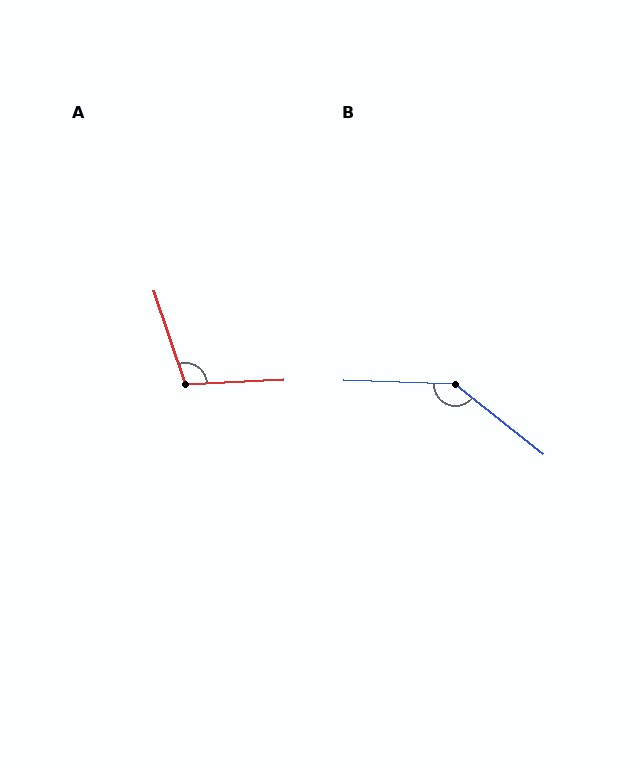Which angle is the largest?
B, at approximately 143 degrees.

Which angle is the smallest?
A, at approximately 106 degrees.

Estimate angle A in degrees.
Approximately 106 degrees.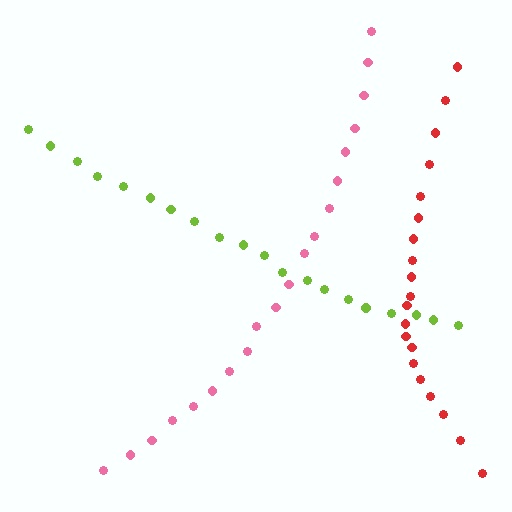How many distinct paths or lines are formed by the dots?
There are 3 distinct paths.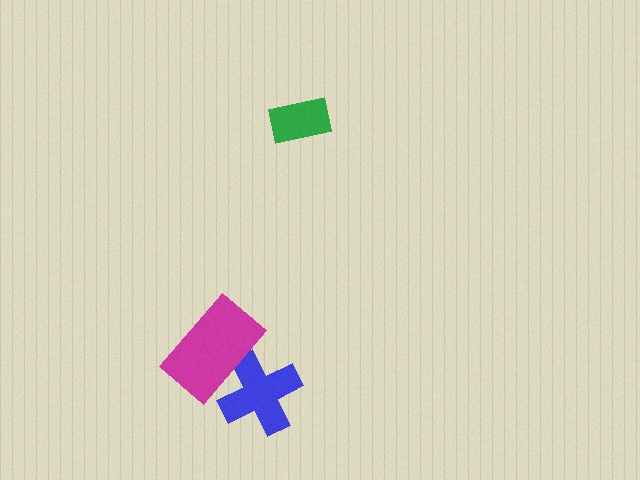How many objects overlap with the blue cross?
1 object overlaps with the blue cross.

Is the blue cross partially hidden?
Yes, it is partially covered by another shape.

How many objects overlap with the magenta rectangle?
1 object overlaps with the magenta rectangle.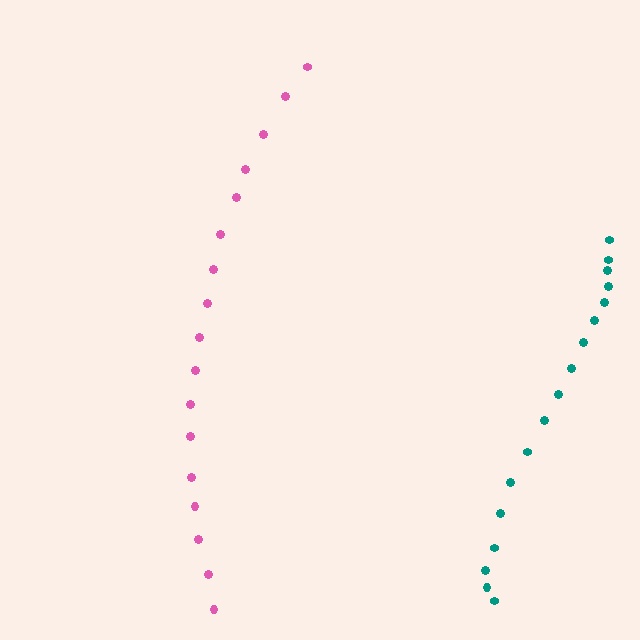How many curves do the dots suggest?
There are 2 distinct paths.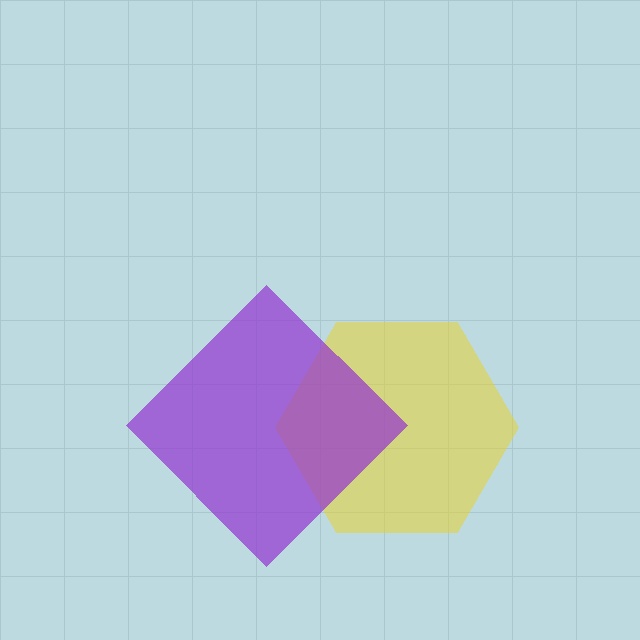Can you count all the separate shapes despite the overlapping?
Yes, there are 2 separate shapes.